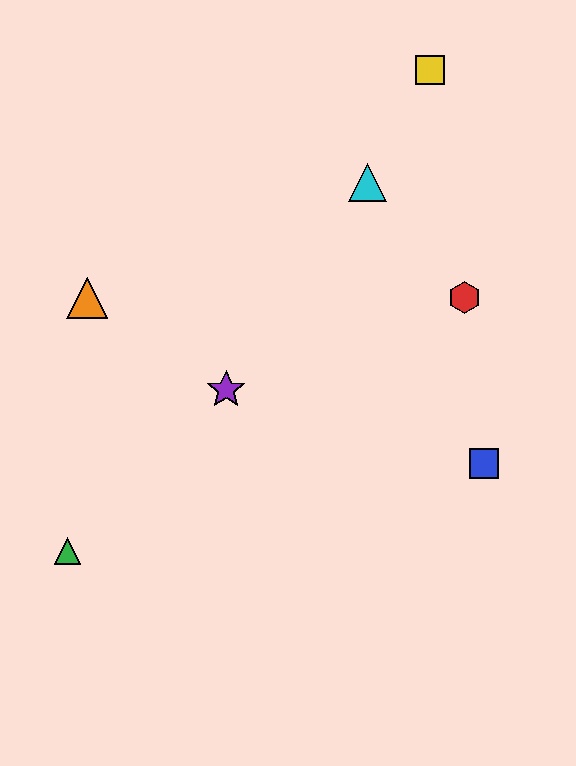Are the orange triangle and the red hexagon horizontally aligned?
Yes, both are at y≈298.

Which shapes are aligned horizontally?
The red hexagon, the orange triangle are aligned horizontally.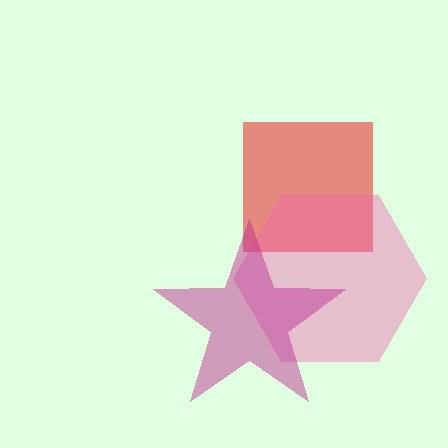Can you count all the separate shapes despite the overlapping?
Yes, there are 3 separate shapes.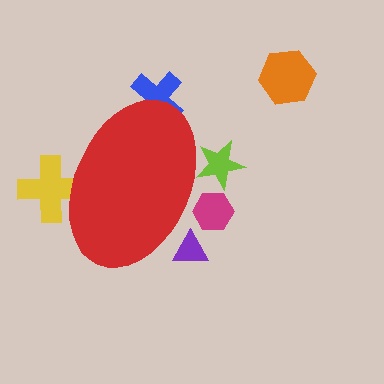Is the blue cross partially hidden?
Yes, the blue cross is partially hidden behind the red ellipse.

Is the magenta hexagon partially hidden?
Yes, the magenta hexagon is partially hidden behind the red ellipse.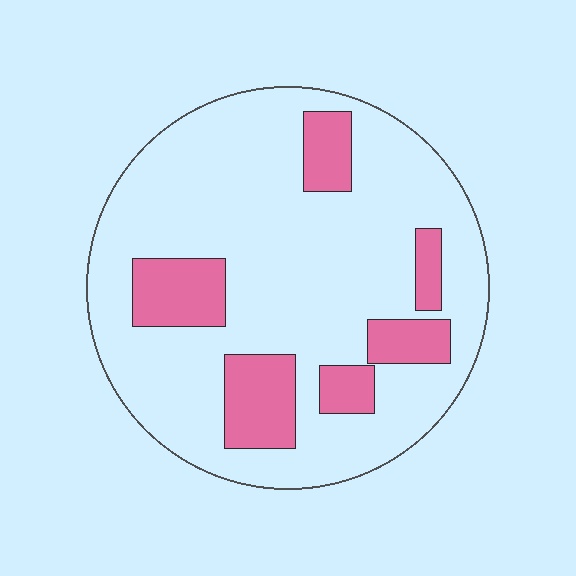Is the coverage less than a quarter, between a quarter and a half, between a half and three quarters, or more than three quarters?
Less than a quarter.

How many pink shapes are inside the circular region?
6.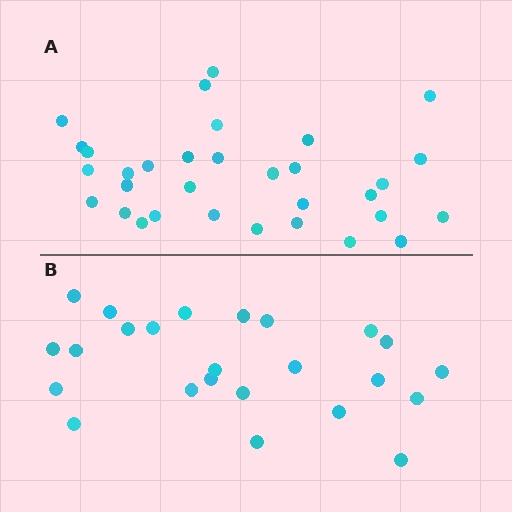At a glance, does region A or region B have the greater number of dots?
Region A (the top region) has more dots.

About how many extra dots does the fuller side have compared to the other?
Region A has roughly 8 or so more dots than region B.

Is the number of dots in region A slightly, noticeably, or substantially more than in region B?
Region A has noticeably more, but not dramatically so. The ratio is roughly 1.3 to 1.